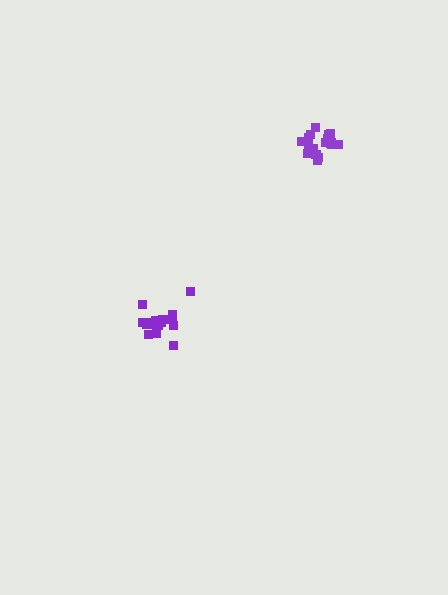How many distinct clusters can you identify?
There are 2 distinct clusters.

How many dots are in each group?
Group 1: 18 dots, Group 2: 17 dots (35 total).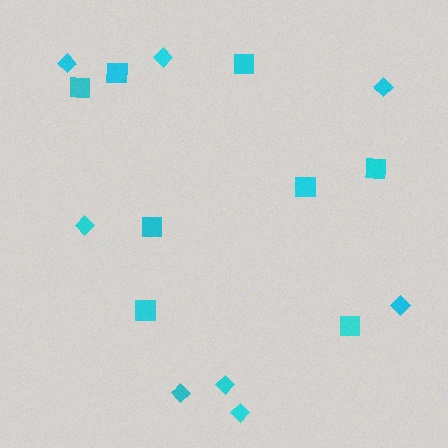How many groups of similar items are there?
There are 2 groups: one group of squares (8) and one group of diamonds (8).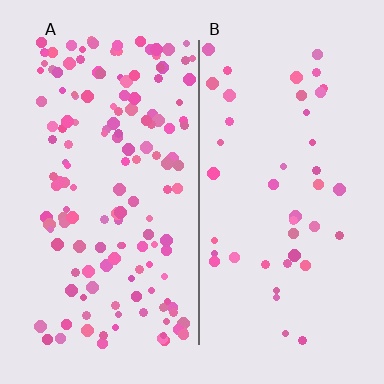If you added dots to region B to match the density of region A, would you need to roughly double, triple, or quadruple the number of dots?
Approximately triple.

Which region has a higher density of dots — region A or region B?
A (the left).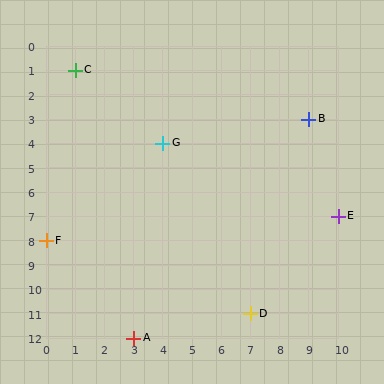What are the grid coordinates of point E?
Point E is at grid coordinates (10, 7).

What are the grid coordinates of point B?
Point B is at grid coordinates (9, 3).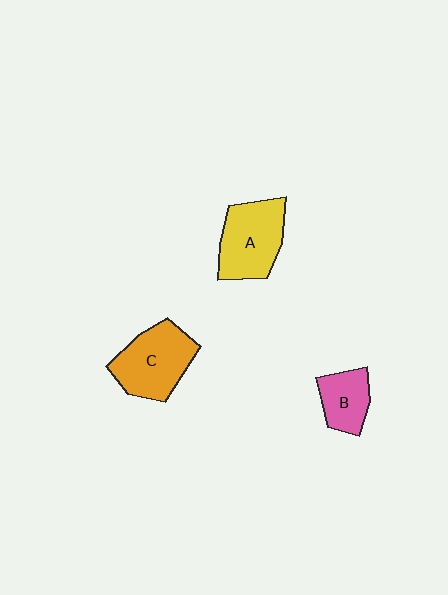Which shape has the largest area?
Shape C (orange).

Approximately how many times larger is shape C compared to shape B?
Approximately 1.7 times.